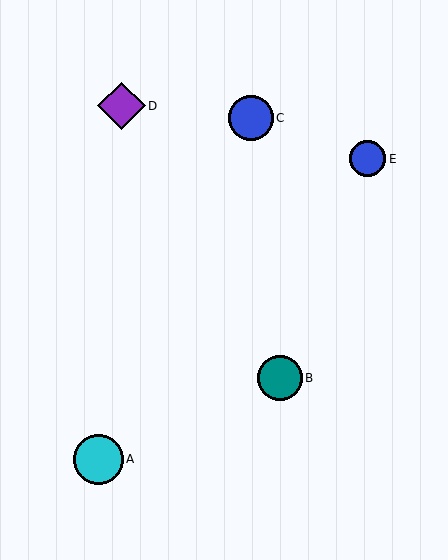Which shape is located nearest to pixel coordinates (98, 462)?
The cyan circle (labeled A) at (98, 459) is nearest to that location.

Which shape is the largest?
The cyan circle (labeled A) is the largest.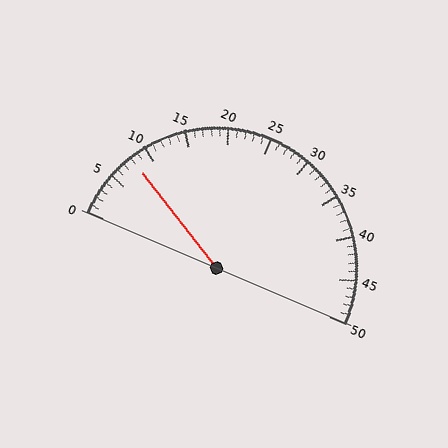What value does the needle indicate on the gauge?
The needle indicates approximately 8.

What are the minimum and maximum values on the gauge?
The gauge ranges from 0 to 50.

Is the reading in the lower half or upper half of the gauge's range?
The reading is in the lower half of the range (0 to 50).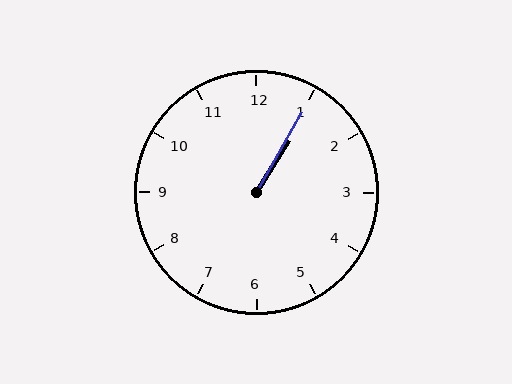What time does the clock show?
1:05.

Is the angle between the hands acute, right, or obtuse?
It is acute.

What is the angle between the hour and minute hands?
Approximately 2 degrees.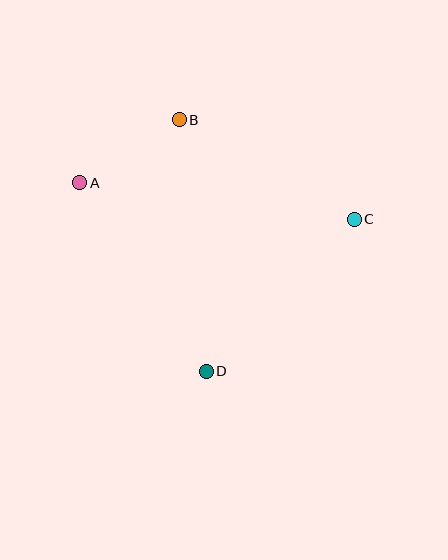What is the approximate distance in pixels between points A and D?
The distance between A and D is approximately 227 pixels.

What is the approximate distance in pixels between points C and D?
The distance between C and D is approximately 212 pixels.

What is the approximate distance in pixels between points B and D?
The distance between B and D is approximately 253 pixels.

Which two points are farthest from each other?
Points A and C are farthest from each other.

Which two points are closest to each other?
Points A and B are closest to each other.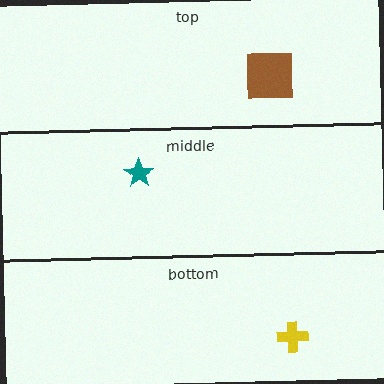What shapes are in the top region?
The brown square.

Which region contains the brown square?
The top region.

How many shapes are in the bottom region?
1.